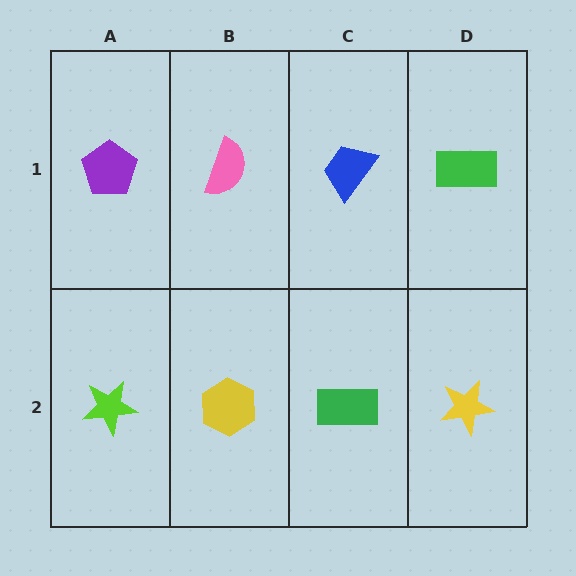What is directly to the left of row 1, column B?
A purple pentagon.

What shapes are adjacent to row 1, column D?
A yellow star (row 2, column D), a blue trapezoid (row 1, column C).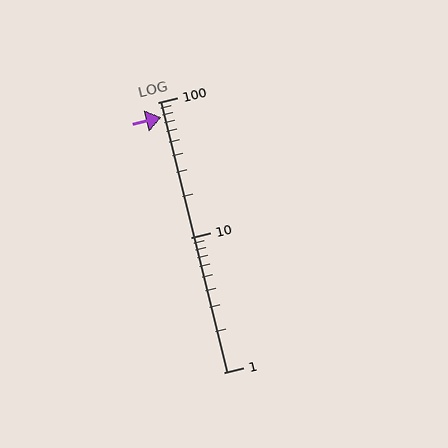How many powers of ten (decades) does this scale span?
The scale spans 2 decades, from 1 to 100.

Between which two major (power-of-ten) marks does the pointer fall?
The pointer is between 10 and 100.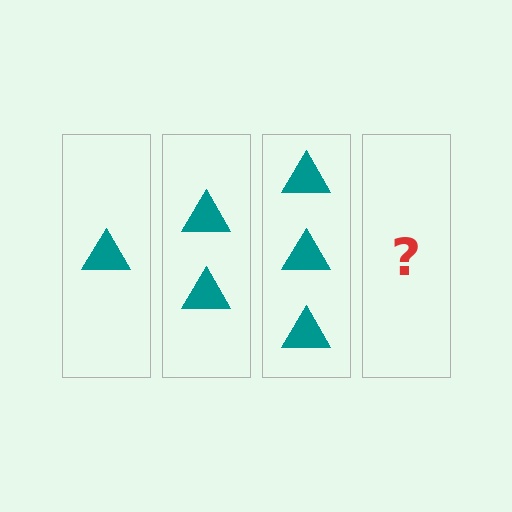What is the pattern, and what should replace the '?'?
The pattern is that each step adds one more triangle. The '?' should be 4 triangles.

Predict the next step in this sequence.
The next step is 4 triangles.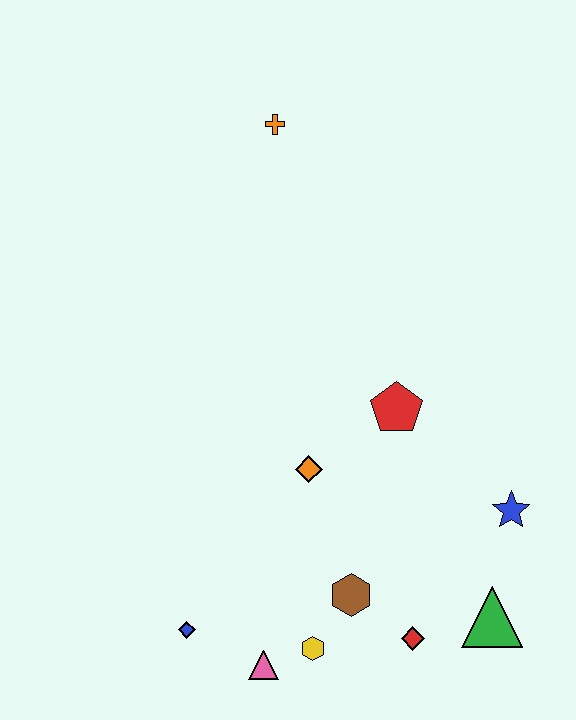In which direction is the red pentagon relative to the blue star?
The red pentagon is to the left of the blue star.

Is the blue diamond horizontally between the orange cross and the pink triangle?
No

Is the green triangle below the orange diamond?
Yes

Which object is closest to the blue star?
The green triangle is closest to the blue star.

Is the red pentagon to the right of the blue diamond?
Yes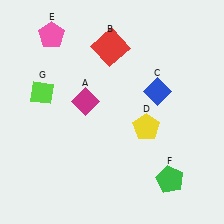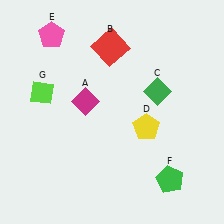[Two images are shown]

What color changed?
The diamond (C) changed from blue in Image 1 to green in Image 2.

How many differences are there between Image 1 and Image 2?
There is 1 difference between the two images.